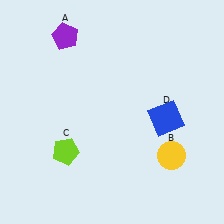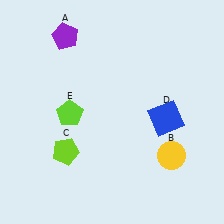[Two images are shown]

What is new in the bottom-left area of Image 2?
A lime pentagon (E) was added in the bottom-left area of Image 2.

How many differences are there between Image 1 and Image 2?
There is 1 difference between the two images.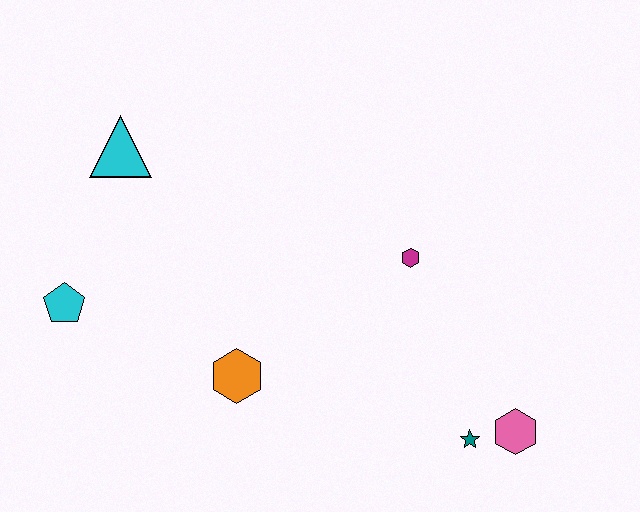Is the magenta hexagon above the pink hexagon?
Yes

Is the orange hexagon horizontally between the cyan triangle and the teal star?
Yes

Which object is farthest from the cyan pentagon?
The pink hexagon is farthest from the cyan pentagon.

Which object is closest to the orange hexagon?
The cyan pentagon is closest to the orange hexagon.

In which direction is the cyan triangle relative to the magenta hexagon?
The cyan triangle is to the left of the magenta hexagon.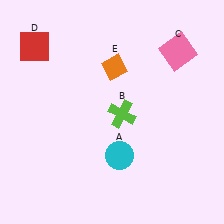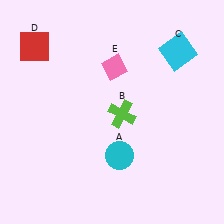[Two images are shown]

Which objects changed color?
C changed from pink to cyan. E changed from orange to pink.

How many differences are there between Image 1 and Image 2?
There are 2 differences between the two images.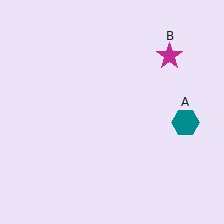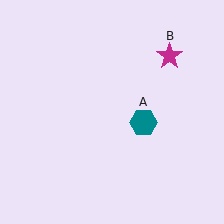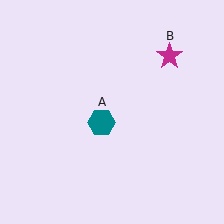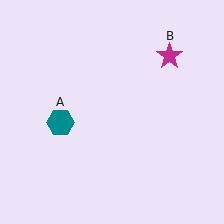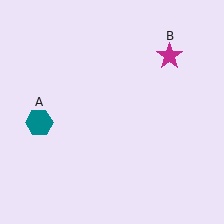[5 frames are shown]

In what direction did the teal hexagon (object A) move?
The teal hexagon (object A) moved left.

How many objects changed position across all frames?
1 object changed position: teal hexagon (object A).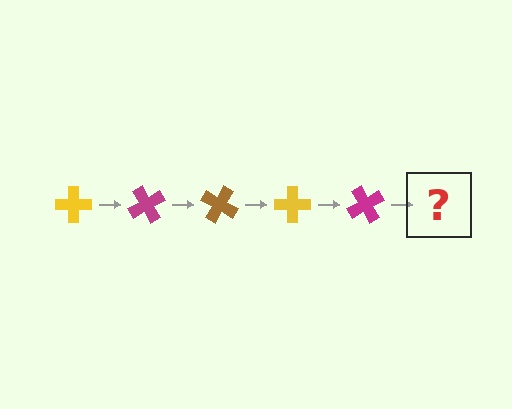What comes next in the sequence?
The next element should be a brown cross, rotated 300 degrees from the start.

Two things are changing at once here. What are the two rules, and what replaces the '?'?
The two rules are that it rotates 60 degrees each step and the color cycles through yellow, magenta, and brown. The '?' should be a brown cross, rotated 300 degrees from the start.